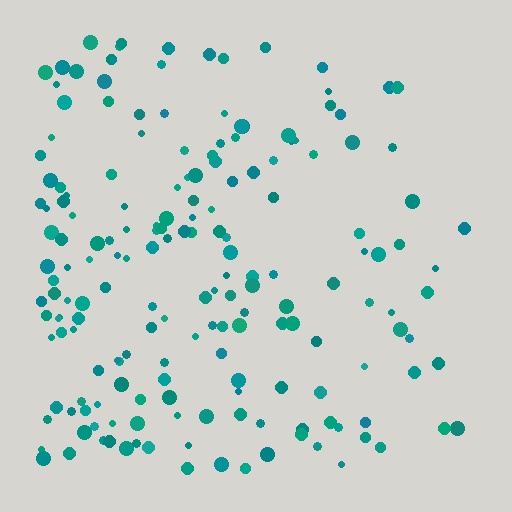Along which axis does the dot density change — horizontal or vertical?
Horizontal.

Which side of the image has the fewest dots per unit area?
The right.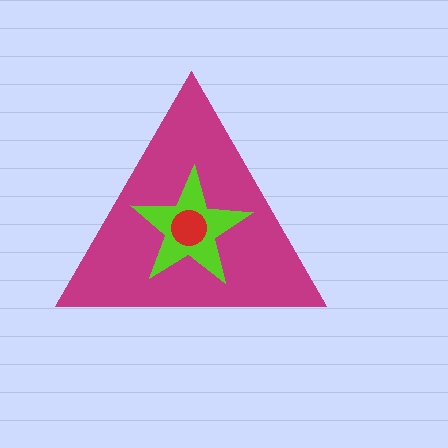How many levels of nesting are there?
3.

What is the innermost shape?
The red circle.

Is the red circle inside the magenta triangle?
Yes.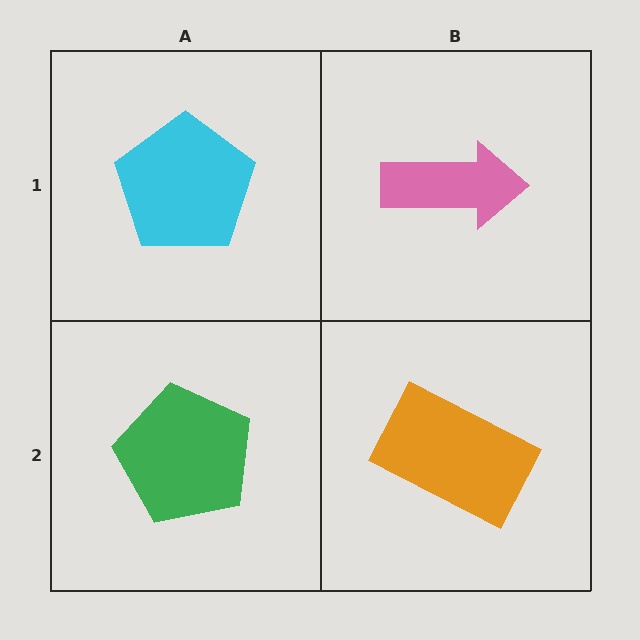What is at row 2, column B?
An orange rectangle.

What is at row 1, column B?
A pink arrow.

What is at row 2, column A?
A green pentagon.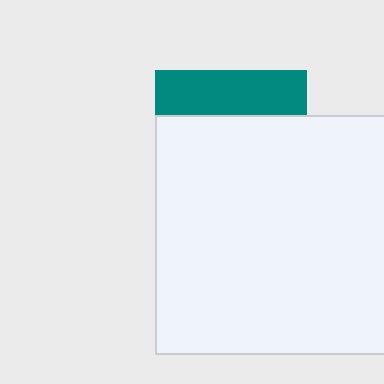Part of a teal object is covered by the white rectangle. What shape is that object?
It is a square.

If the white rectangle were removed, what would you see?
You would see the complete teal square.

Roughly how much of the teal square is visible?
A small part of it is visible (roughly 30%).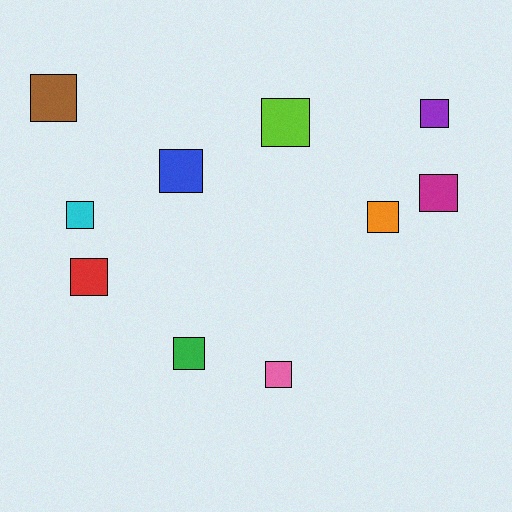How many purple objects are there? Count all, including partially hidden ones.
There is 1 purple object.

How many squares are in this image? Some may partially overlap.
There are 10 squares.